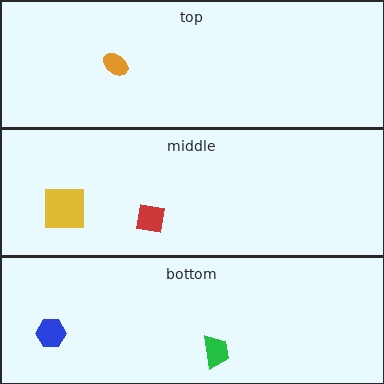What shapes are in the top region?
The orange ellipse.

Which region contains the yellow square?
The middle region.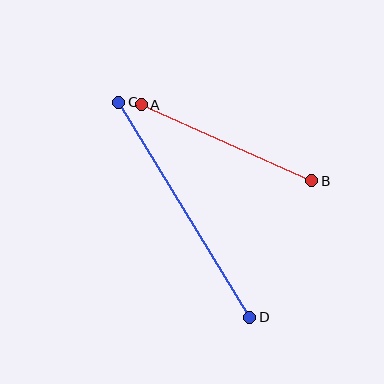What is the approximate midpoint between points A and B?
The midpoint is at approximately (226, 143) pixels.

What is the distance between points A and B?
The distance is approximately 187 pixels.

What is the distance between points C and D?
The distance is approximately 252 pixels.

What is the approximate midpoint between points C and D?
The midpoint is at approximately (184, 210) pixels.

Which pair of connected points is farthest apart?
Points C and D are farthest apart.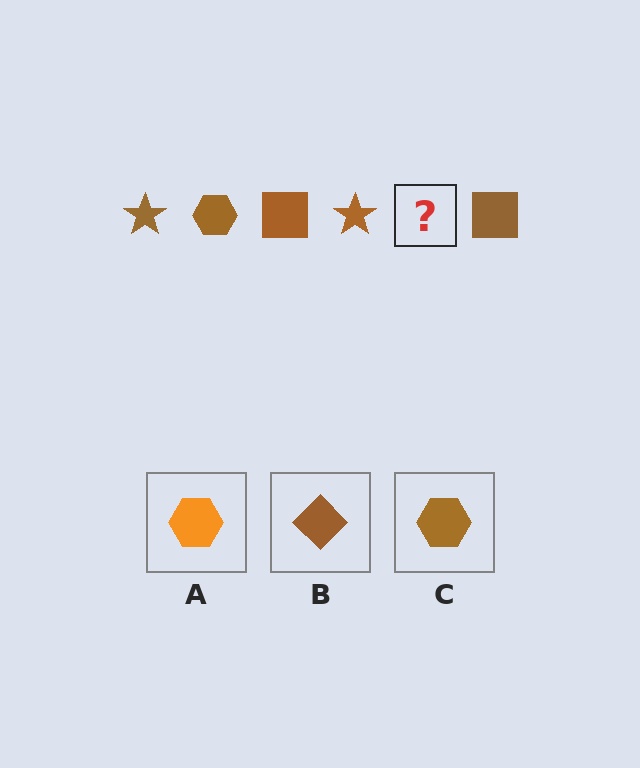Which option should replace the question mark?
Option C.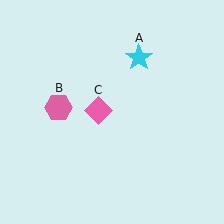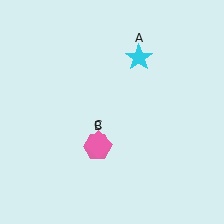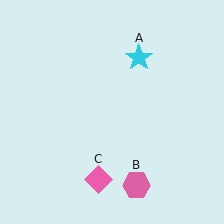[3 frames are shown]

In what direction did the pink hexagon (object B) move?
The pink hexagon (object B) moved down and to the right.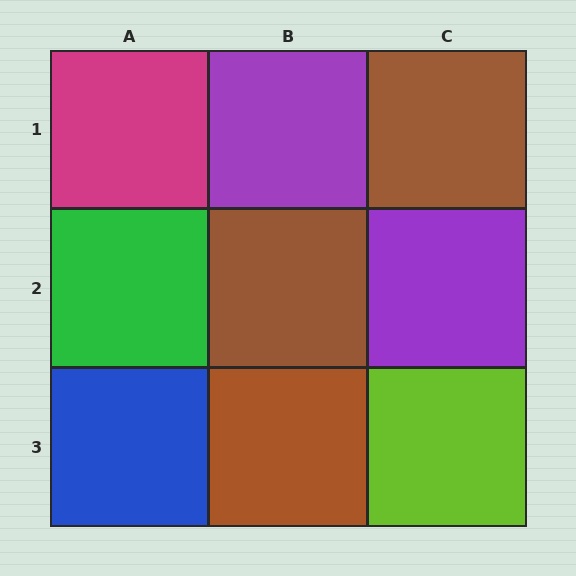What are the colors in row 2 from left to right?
Green, brown, purple.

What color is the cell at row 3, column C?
Lime.